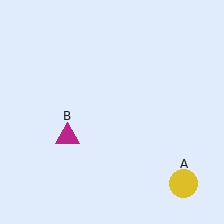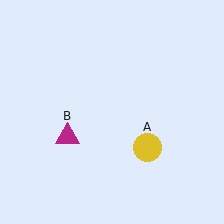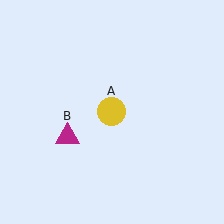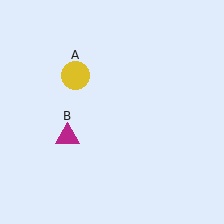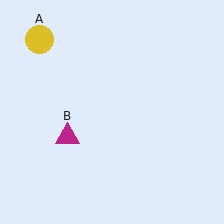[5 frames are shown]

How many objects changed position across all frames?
1 object changed position: yellow circle (object A).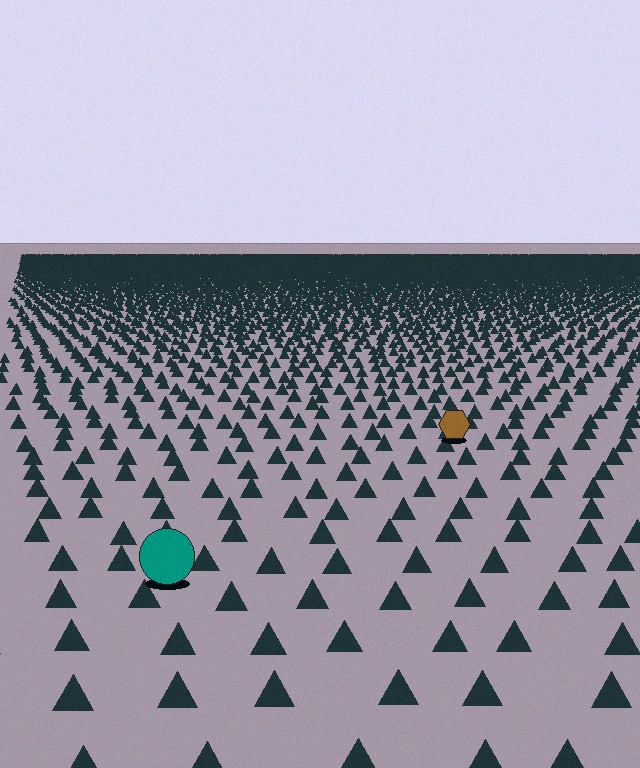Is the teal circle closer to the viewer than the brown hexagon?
Yes. The teal circle is closer — you can tell from the texture gradient: the ground texture is coarser near it.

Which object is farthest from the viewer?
The brown hexagon is farthest from the viewer. It appears smaller and the ground texture around it is denser.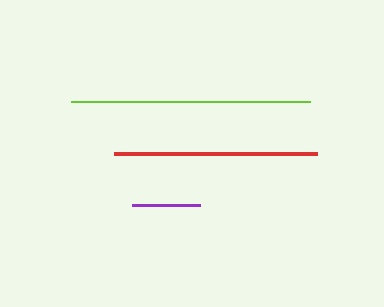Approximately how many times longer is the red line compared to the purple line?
The red line is approximately 3.0 times the length of the purple line.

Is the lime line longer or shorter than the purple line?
The lime line is longer than the purple line.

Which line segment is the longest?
The lime line is the longest at approximately 238 pixels.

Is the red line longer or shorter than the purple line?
The red line is longer than the purple line.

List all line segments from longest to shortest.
From longest to shortest: lime, red, purple.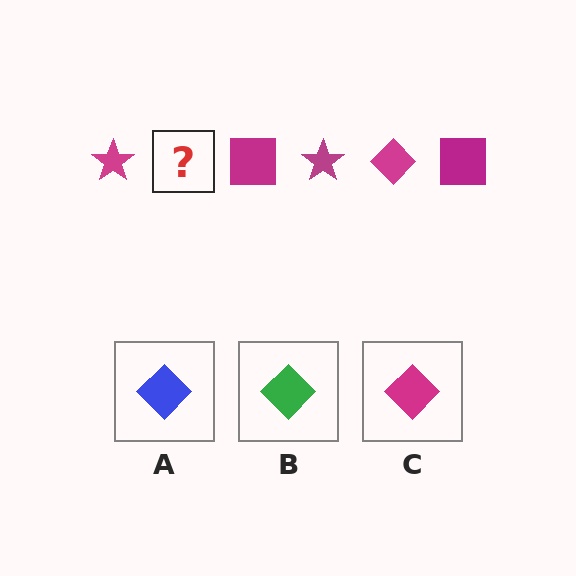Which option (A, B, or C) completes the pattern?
C.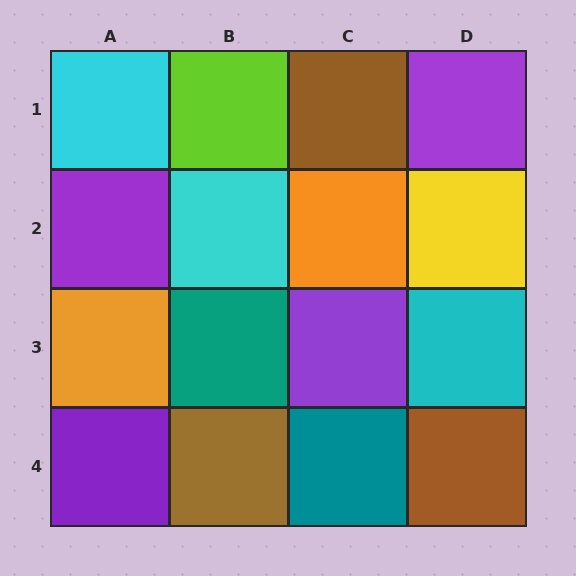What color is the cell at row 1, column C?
Brown.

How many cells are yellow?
1 cell is yellow.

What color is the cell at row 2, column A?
Purple.